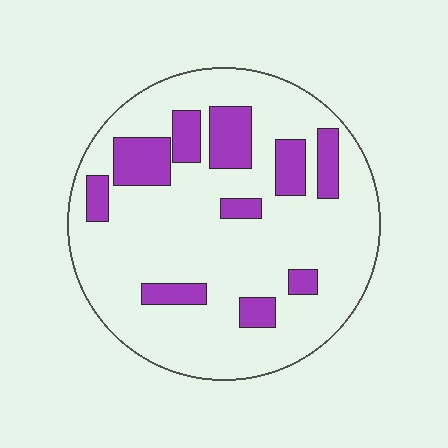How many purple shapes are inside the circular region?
10.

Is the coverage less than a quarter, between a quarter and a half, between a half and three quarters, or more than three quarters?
Less than a quarter.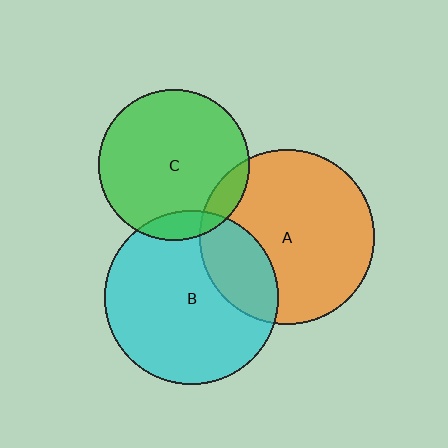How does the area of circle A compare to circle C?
Approximately 1.3 times.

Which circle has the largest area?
Circle A (orange).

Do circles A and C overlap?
Yes.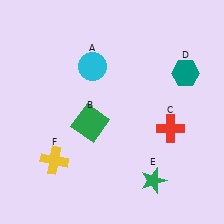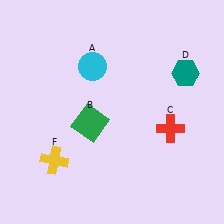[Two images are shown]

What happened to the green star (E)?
The green star (E) was removed in Image 2. It was in the bottom-right area of Image 1.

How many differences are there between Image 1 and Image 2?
There is 1 difference between the two images.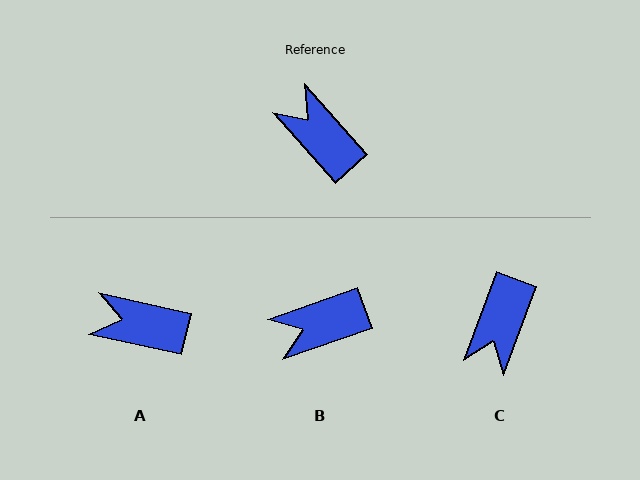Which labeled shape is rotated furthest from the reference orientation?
C, about 118 degrees away.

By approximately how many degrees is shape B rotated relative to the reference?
Approximately 68 degrees counter-clockwise.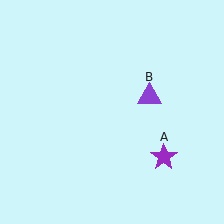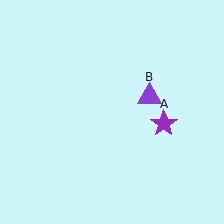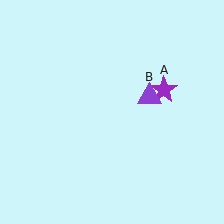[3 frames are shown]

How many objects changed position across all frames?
1 object changed position: purple star (object A).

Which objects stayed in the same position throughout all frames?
Purple triangle (object B) remained stationary.